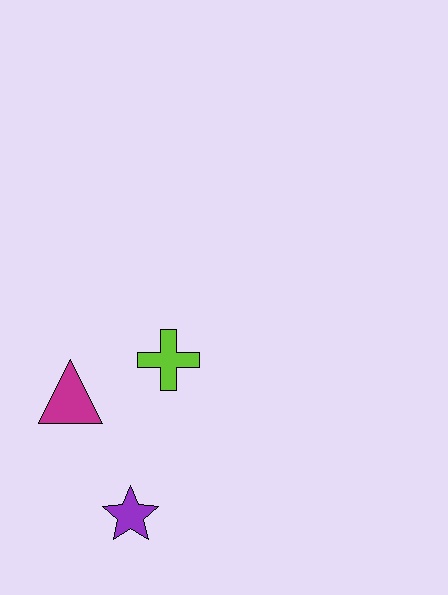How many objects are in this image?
There are 3 objects.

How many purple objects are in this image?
There is 1 purple object.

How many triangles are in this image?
There is 1 triangle.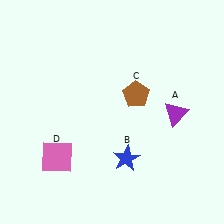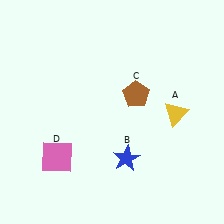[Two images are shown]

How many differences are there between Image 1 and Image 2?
There is 1 difference between the two images.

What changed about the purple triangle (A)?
In Image 1, A is purple. In Image 2, it changed to yellow.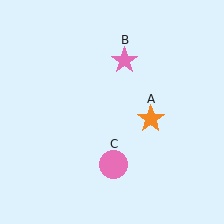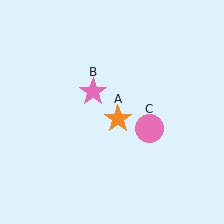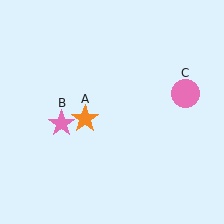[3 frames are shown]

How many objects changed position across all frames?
3 objects changed position: orange star (object A), pink star (object B), pink circle (object C).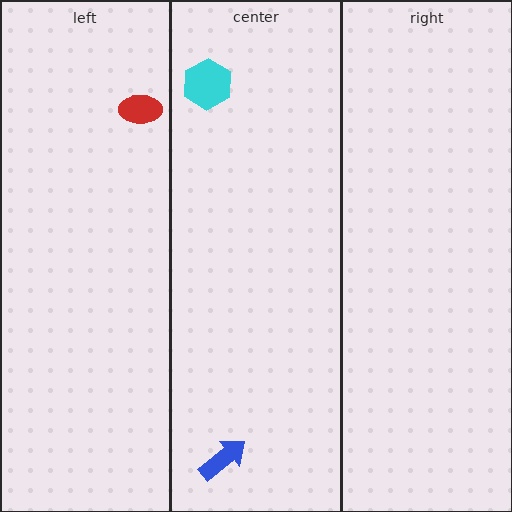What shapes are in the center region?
The cyan hexagon, the blue arrow.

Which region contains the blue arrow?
The center region.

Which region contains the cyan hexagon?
The center region.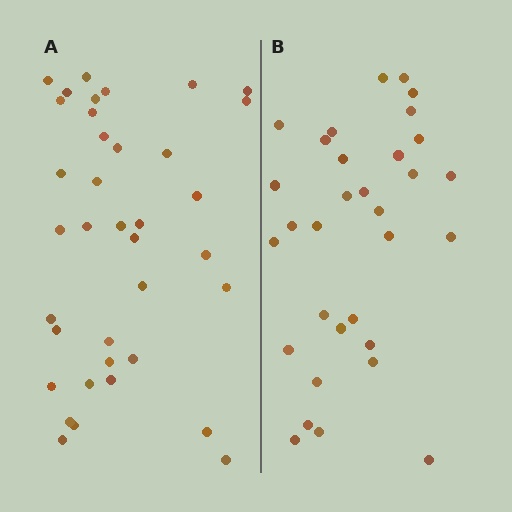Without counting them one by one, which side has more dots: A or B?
Region A (the left region) has more dots.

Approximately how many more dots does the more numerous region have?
Region A has about 5 more dots than region B.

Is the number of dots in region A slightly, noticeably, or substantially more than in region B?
Region A has only slightly more — the two regions are fairly close. The ratio is roughly 1.2 to 1.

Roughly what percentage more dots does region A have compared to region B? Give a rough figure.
About 15% more.